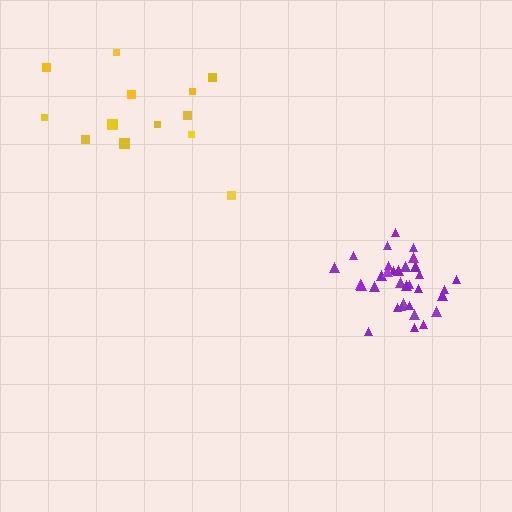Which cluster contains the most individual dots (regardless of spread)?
Purple (33).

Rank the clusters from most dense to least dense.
purple, yellow.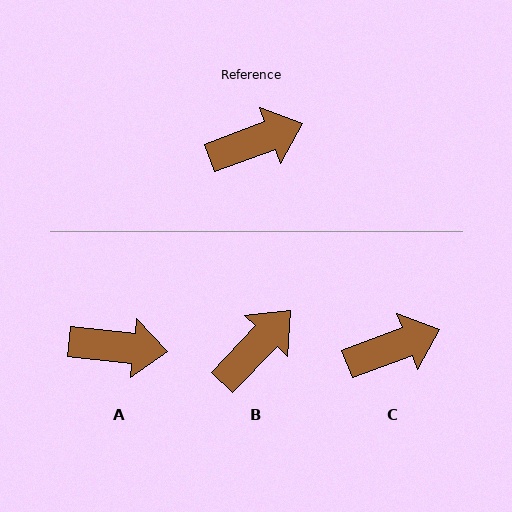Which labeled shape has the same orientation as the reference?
C.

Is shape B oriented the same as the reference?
No, it is off by about 26 degrees.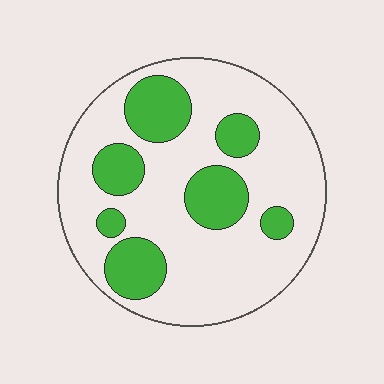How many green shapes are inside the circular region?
7.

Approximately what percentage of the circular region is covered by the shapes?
Approximately 25%.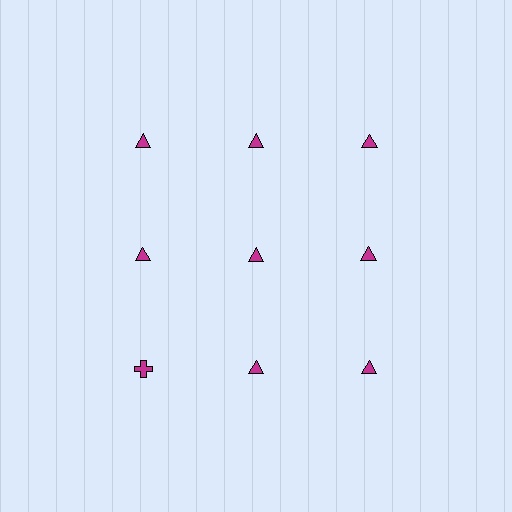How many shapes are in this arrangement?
There are 9 shapes arranged in a grid pattern.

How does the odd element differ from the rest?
It has a different shape: cross instead of triangle.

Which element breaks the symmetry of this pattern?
The magenta cross in the third row, leftmost column breaks the symmetry. All other shapes are magenta triangles.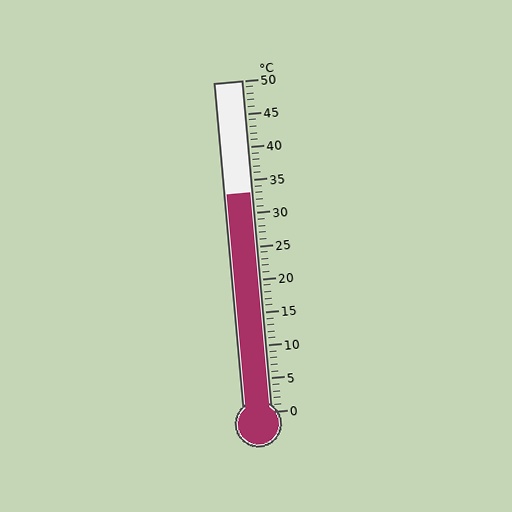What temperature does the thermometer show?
The thermometer shows approximately 33°C.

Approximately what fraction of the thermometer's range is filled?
The thermometer is filled to approximately 65% of its range.